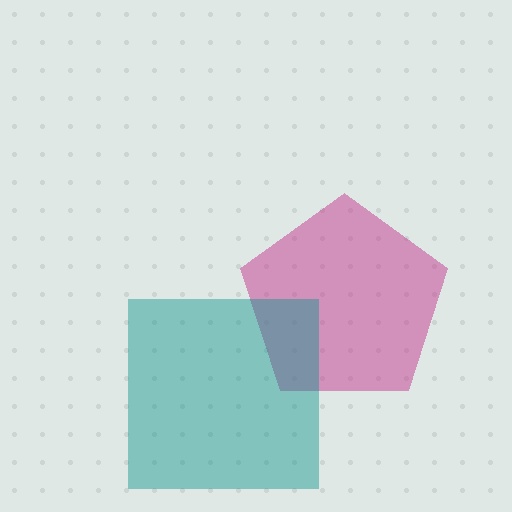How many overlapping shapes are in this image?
There are 2 overlapping shapes in the image.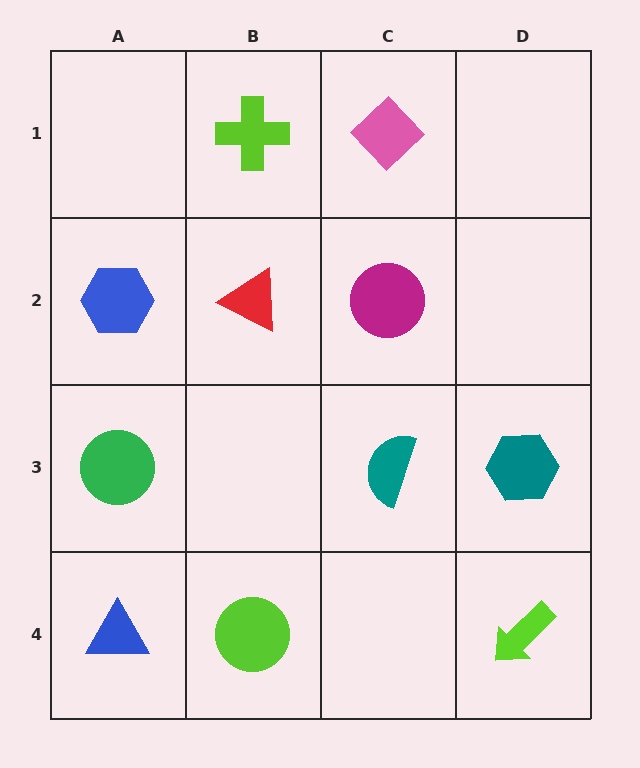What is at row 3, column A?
A green circle.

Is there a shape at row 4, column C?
No, that cell is empty.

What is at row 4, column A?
A blue triangle.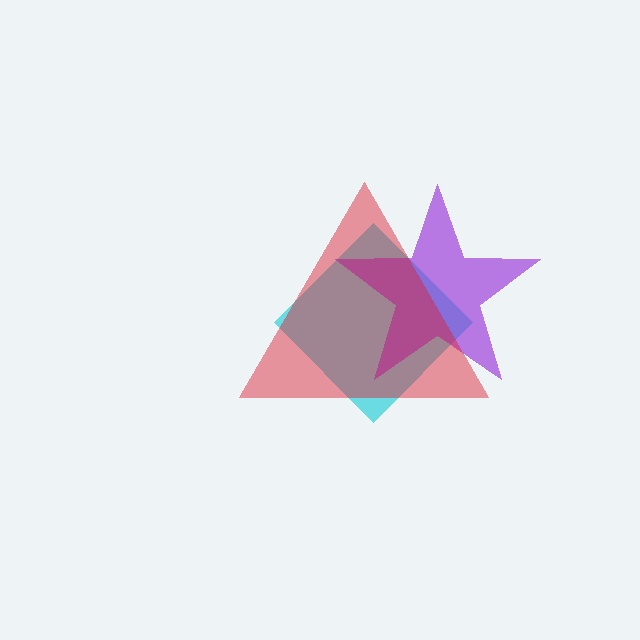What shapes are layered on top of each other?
The layered shapes are: a cyan diamond, a purple star, a red triangle.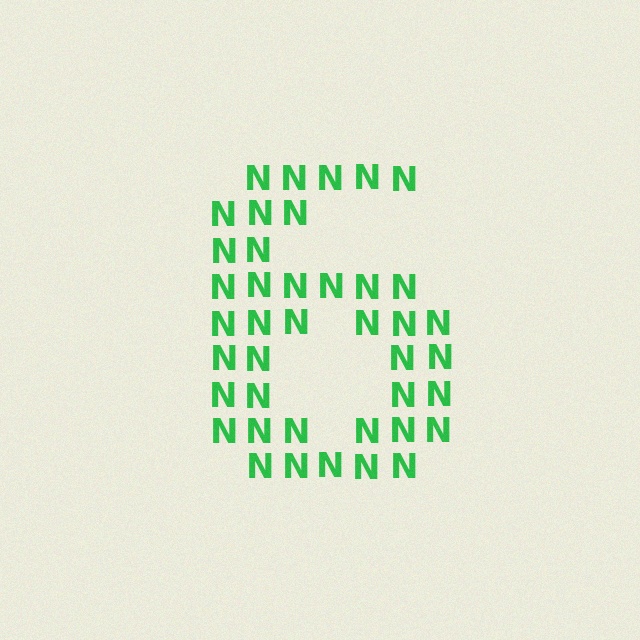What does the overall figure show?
The overall figure shows the digit 6.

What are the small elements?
The small elements are letter N's.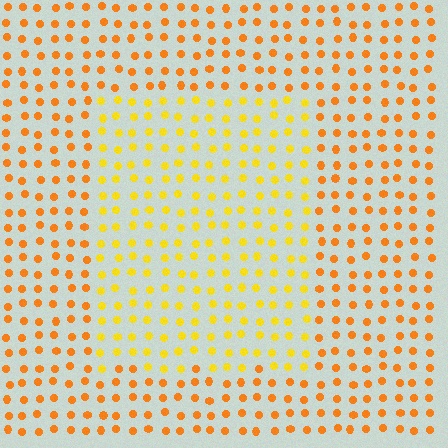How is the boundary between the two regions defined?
The boundary is defined purely by a slight shift in hue (about 26 degrees). Spacing, size, and orientation are identical on both sides.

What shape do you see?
I see a rectangle.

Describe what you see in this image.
The image is filled with small orange elements in a uniform arrangement. A rectangle-shaped region is visible where the elements are tinted to a slightly different hue, forming a subtle color boundary.